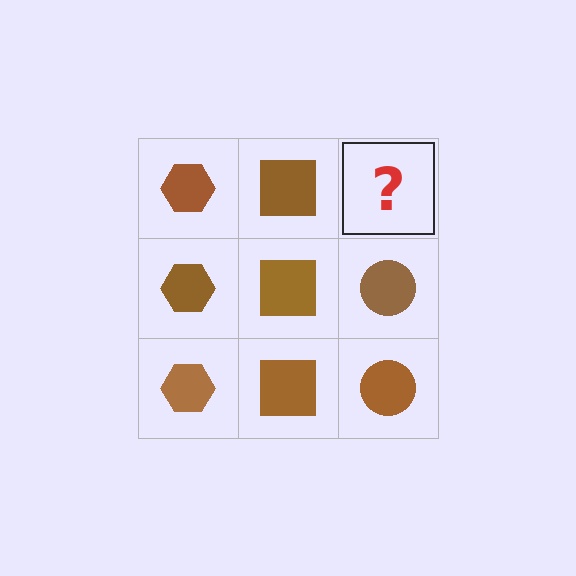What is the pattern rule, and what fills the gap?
The rule is that each column has a consistent shape. The gap should be filled with a brown circle.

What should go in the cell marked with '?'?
The missing cell should contain a brown circle.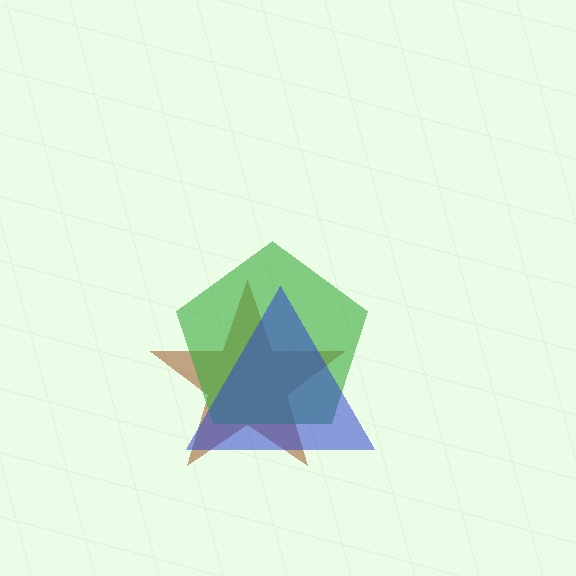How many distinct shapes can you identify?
There are 3 distinct shapes: a brown star, a green pentagon, a blue triangle.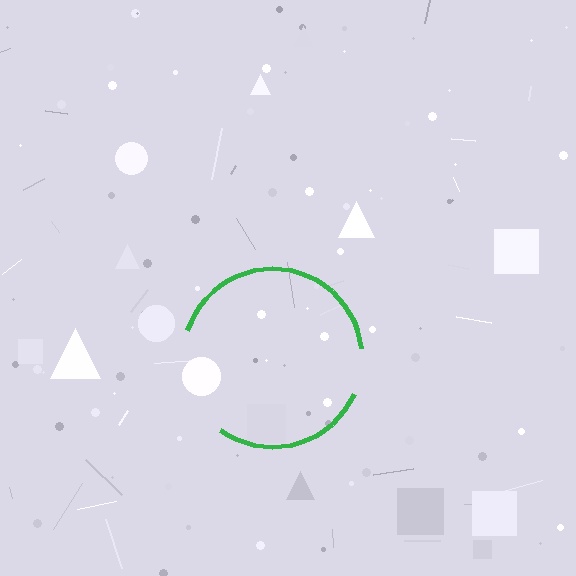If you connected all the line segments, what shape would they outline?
They would outline a circle.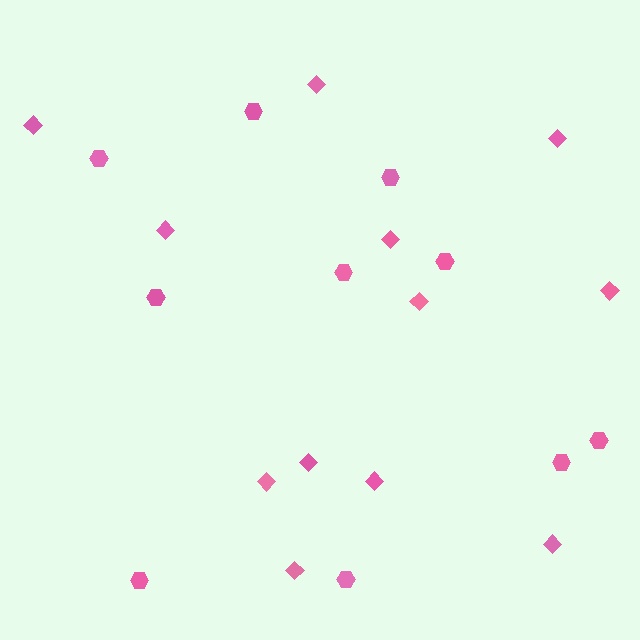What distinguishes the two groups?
There are 2 groups: one group of diamonds (12) and one group of hexagons (10).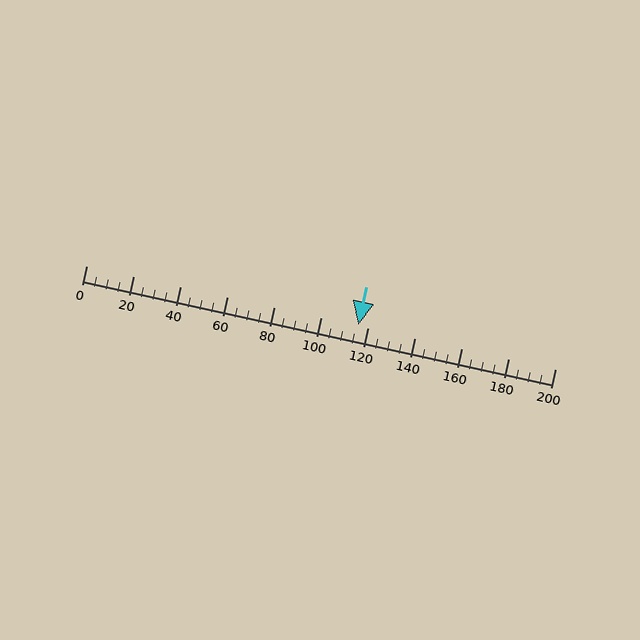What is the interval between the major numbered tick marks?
The major tick marks are spaced 20 units apart.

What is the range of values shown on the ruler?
The ruler shows values from 0 to 200.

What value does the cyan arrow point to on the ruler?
The cyan arrow points to approximately 116.